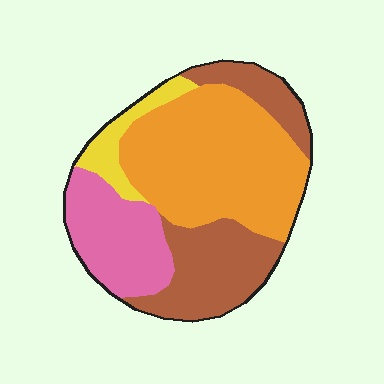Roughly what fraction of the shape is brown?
Brown covers around 30% of the shape.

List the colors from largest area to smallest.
From largest to smallest: orange, brown, pink, yellow.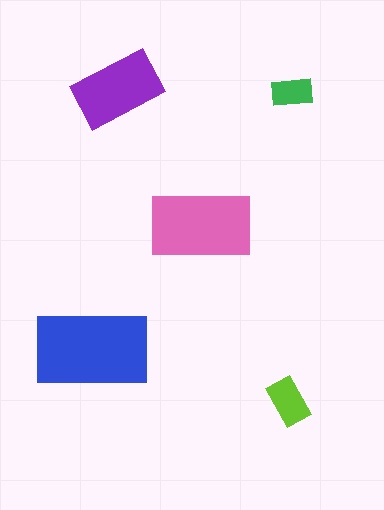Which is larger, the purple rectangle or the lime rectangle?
The purple one.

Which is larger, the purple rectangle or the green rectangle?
The purple one.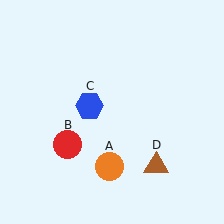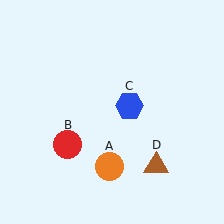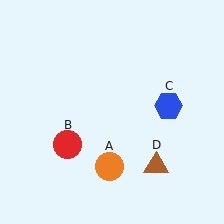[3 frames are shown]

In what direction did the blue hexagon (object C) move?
The blue hexagon (object C) moved right.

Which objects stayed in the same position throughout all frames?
Orange circle (object A) and red circle (object B) and brown triangle (object D) remained stationary.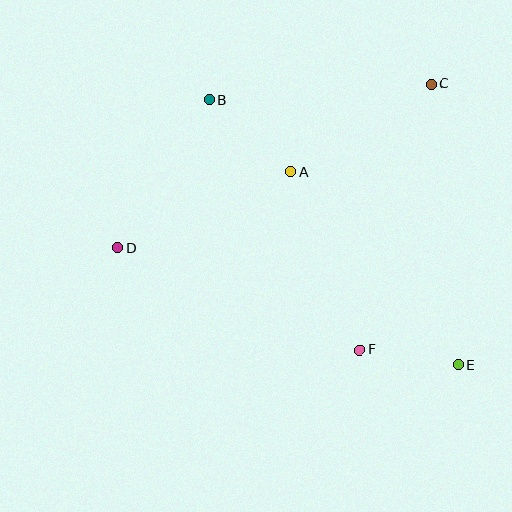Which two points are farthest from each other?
Points B and E are farthest from each other.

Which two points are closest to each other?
Points E and F are closest to each other.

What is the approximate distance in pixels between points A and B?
The distance between A and B is approximately 109 pixels.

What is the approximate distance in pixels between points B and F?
The distance between B and F is approximately 292 pixels.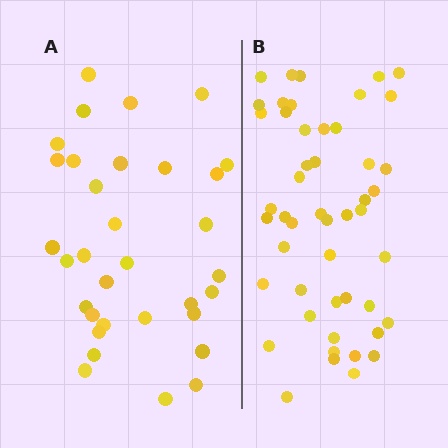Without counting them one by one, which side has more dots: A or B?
Region B (the right region) has more dots.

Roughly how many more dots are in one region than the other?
Region B has approximately 15 more dots than region A.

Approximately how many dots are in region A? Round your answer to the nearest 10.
About 30 dots. (The exact count is 33, which rounds to 30.)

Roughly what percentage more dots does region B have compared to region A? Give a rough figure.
About 50% more.